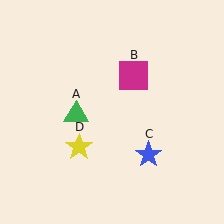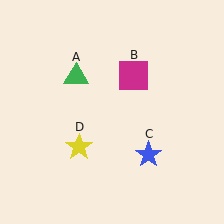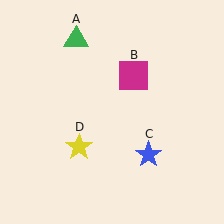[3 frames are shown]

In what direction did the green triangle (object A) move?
The green triangle (object A) moved up.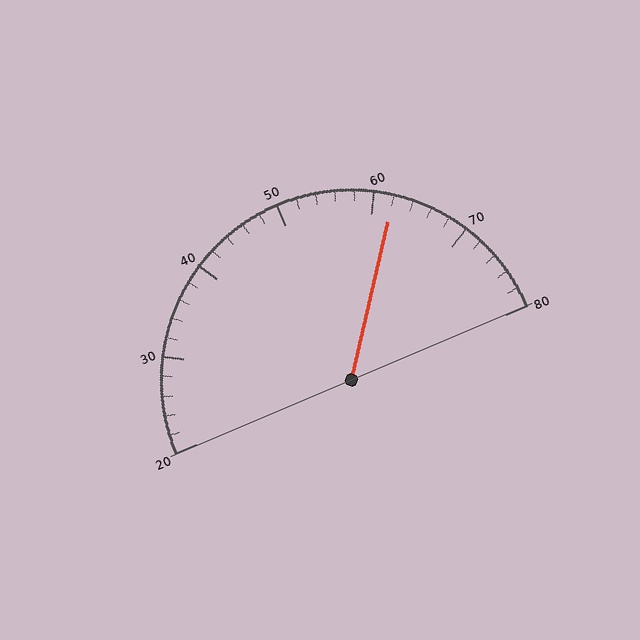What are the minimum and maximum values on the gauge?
The gauge ranges from 20 to 80.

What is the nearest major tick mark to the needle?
The nearest major tick mark is 60.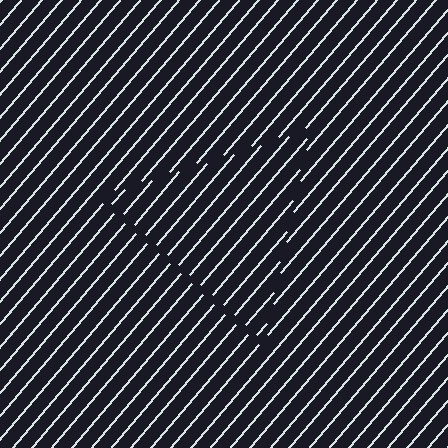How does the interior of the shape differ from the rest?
The interior of the shape contains the same grating, shifted by half a period — the contour is defined by the phase discontinuity where line-ends from the inner and outer gratings abut.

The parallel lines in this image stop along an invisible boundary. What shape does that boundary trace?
An illusory triangle. The interior of the shape contains the same grating, shifted by half a period — the contour is defined by the phase discontinuity where line-ends from the inner and outer gratings abut.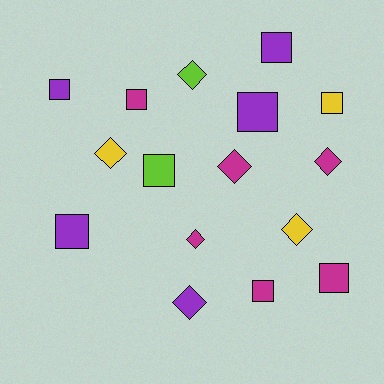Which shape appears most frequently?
Square, with 9 objects.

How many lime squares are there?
There is 1 lime square.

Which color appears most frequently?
Magenta, with 6 objects.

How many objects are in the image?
There are 16 objects.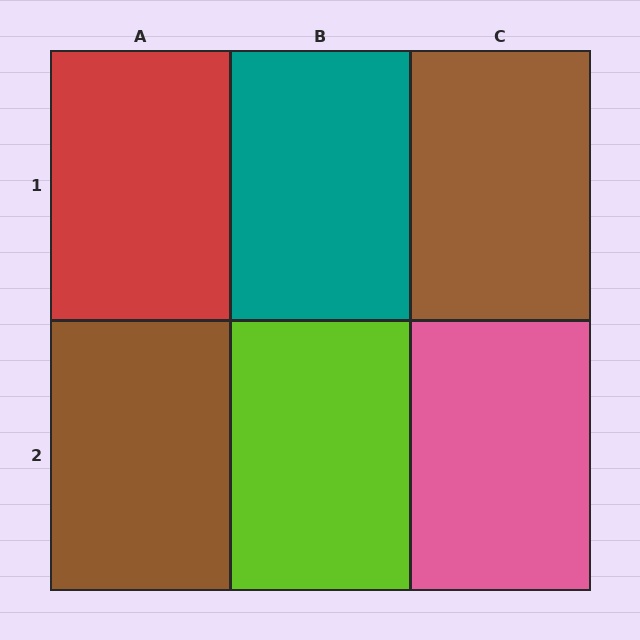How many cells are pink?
1 cell is pink.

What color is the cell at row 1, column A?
Red.